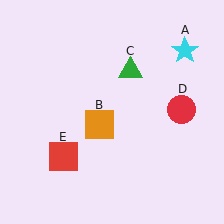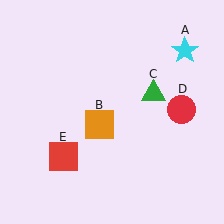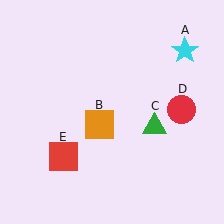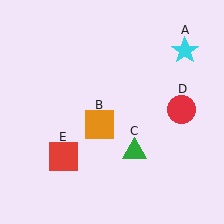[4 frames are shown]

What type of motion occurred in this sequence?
The green triangle (object C) rotated clockwise around the center of the scene.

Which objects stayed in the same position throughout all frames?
Cyan star (object A) and orange square (object B) and red circle (object D) and red square (object E) remained stationary.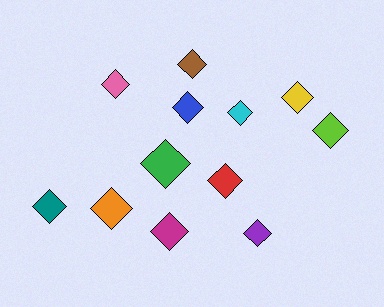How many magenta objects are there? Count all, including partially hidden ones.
There is 1 magenta object.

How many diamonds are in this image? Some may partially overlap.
There are 12 diamonds.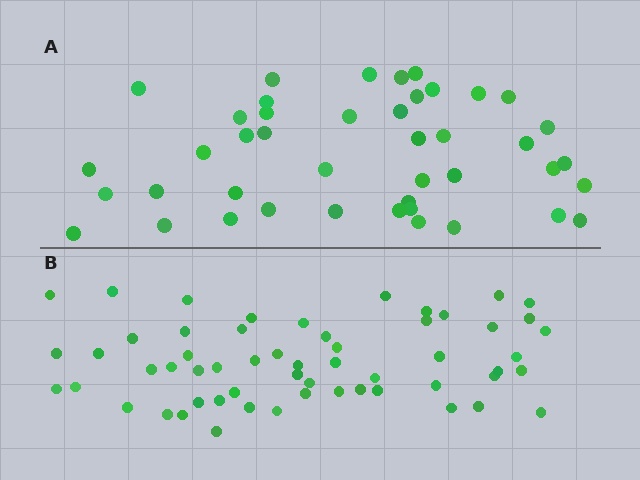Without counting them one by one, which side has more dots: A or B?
Region B (the bottom region) has more dots.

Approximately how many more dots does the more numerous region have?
Region B has approximately 15 more dots than region A.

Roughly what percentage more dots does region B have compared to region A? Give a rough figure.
About 35% more.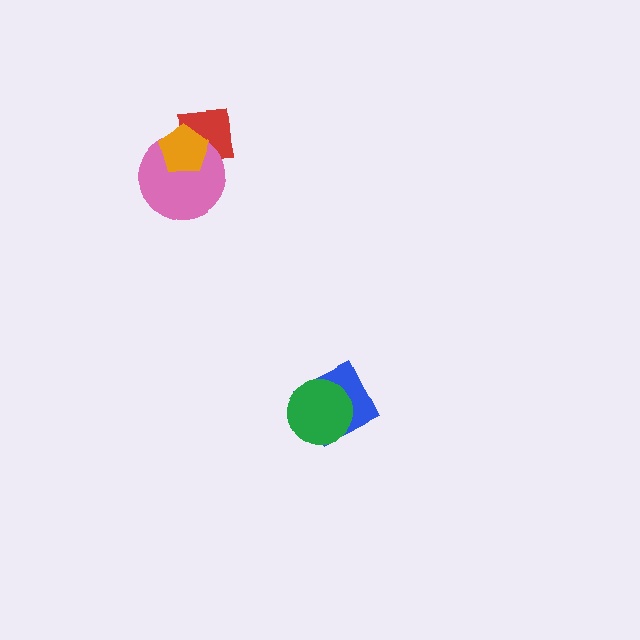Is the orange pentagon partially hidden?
No, no other shape covers it.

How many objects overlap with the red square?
2 objects overlap with the red square.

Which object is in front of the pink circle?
The orange pentagon is in front of the pink circle.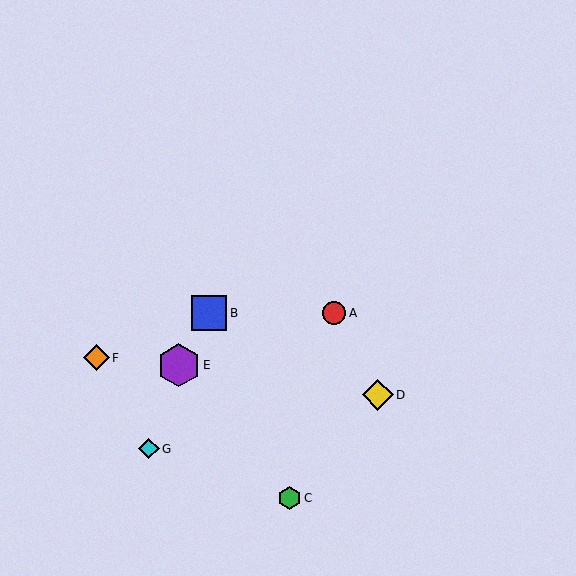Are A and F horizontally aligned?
No, A is at y≈313 and F is at y≈358.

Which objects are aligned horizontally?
Objects A, B are aligned horizontally.